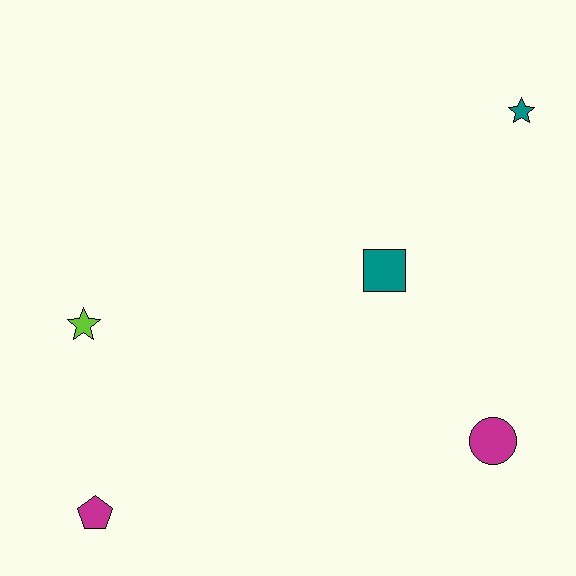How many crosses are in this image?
There are no crosses.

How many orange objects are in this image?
There are no orange objects.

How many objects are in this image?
There are 5 objects.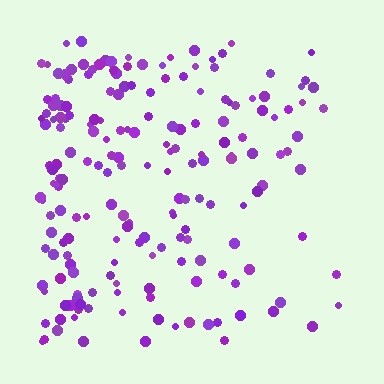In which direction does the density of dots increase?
From right to left, with the left side densest.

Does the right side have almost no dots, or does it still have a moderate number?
Still a moderate number, just noticeably fewer than the left.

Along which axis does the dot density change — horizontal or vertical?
Horizontal.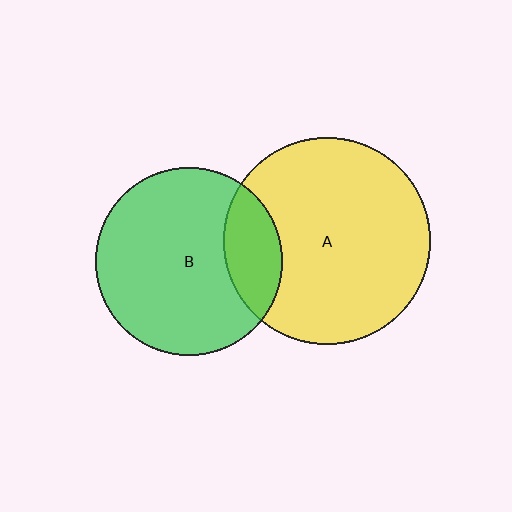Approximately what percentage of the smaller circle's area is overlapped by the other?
Approximately 20%.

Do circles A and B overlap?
Yes.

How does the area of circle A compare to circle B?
Approximately 1.2 times.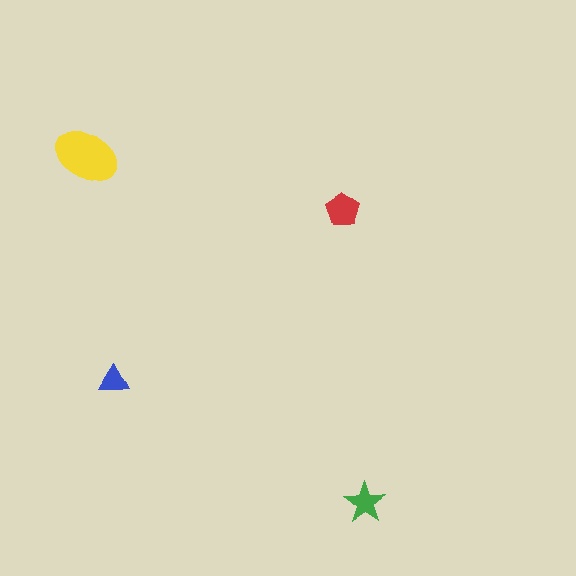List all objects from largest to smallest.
The yellow ellipse, the red pentagon, the green star, the blue triangle.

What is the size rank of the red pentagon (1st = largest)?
2nd.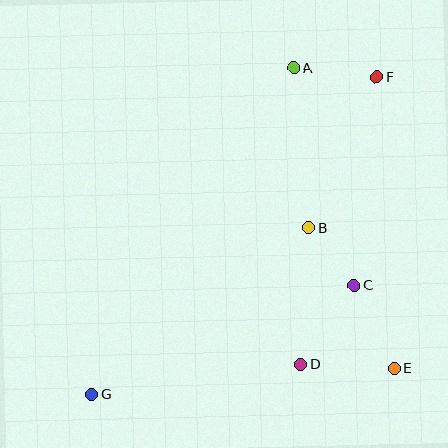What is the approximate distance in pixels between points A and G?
The distance between A and G is approximately 384 pixels.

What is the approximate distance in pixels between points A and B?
The distance between A and B is approximately 160 pixels.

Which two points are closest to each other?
Points B and C are closest to each other.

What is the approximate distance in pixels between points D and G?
The distance between D and G is approximately 211 pixels.